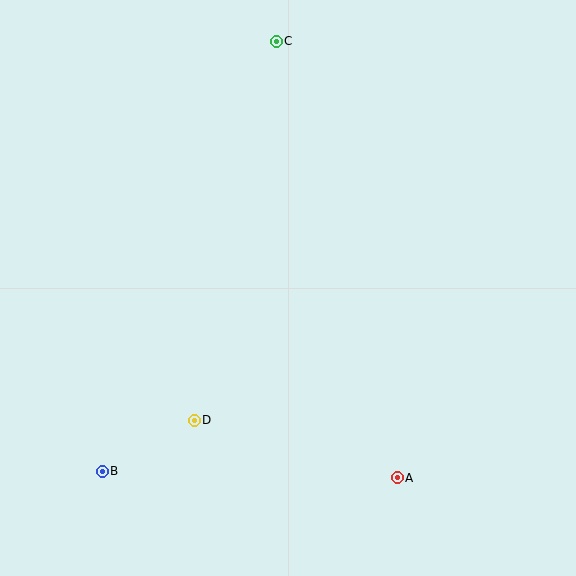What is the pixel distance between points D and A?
The distance between D and A is 211 pixels.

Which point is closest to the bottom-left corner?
Point B is closest to the bottom-left corner.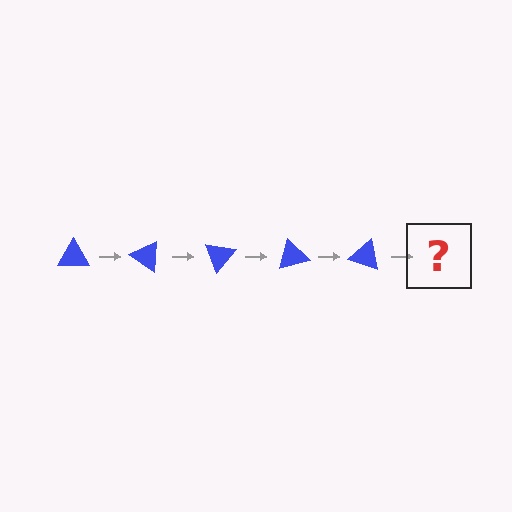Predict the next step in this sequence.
The next step is a blue triangle rotated 175 degrees.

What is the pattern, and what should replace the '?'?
The pattern is that the triangle rotates 35 degrees each step. The '?' should be a blue triangle rotated 175 degrees.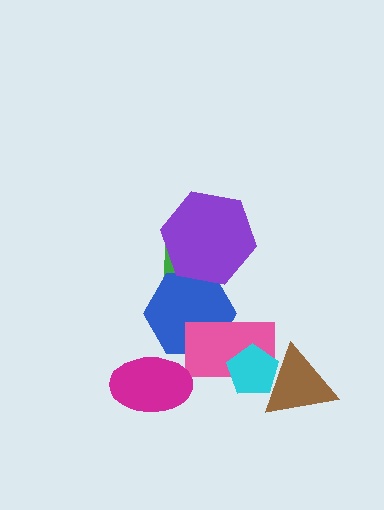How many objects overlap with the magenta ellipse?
0 objects overlap with the magenta ellipse.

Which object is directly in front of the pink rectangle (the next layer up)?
The cyan pentagon is directly in front of the pink rectangle.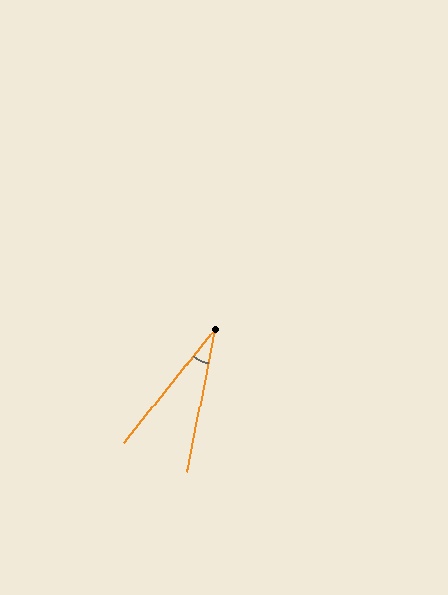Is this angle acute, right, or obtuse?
It is acute.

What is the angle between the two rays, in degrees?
Approximately 27 degrees.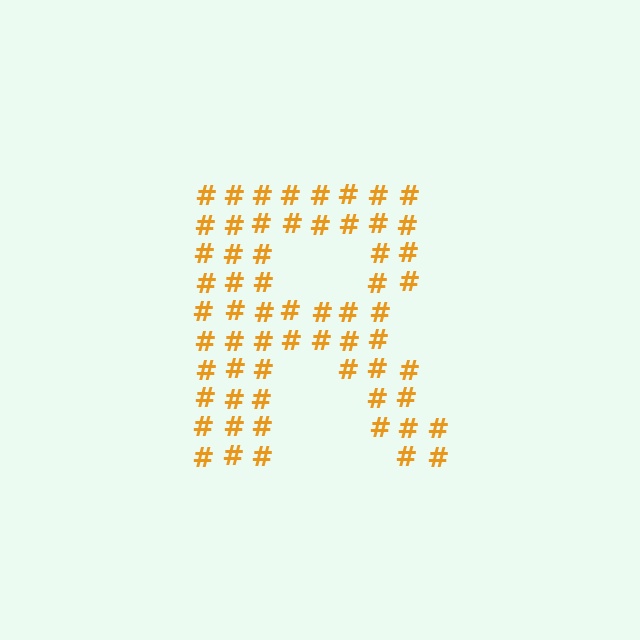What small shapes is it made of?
It is made of small hash symbols.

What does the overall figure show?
The overall figure shows the letter R.